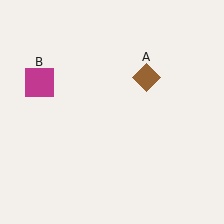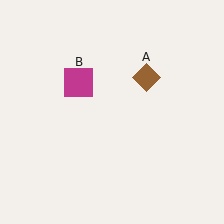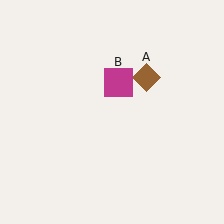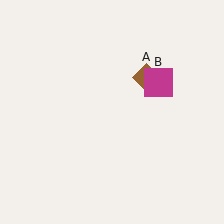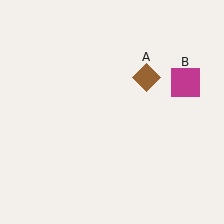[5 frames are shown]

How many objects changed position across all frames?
1 object changed position: magenta square (object B).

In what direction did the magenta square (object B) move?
The magenta square (object B) moved right.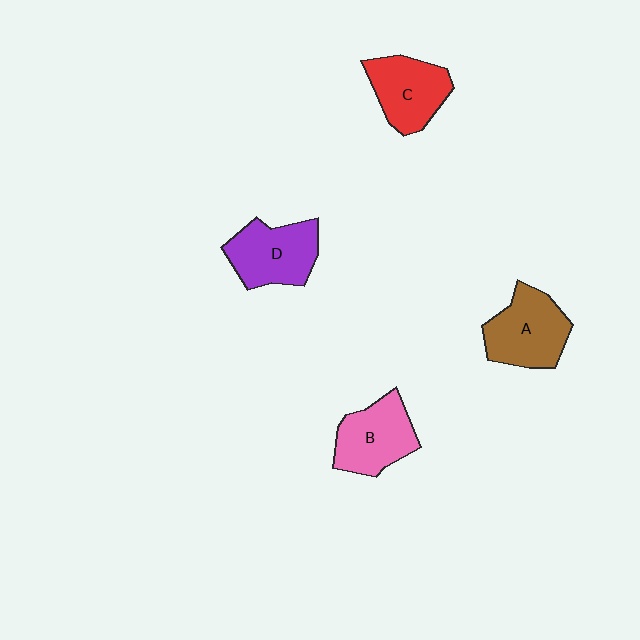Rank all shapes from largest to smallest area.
From largest to smallest: A (brown), D (purple), B (pink), C (red).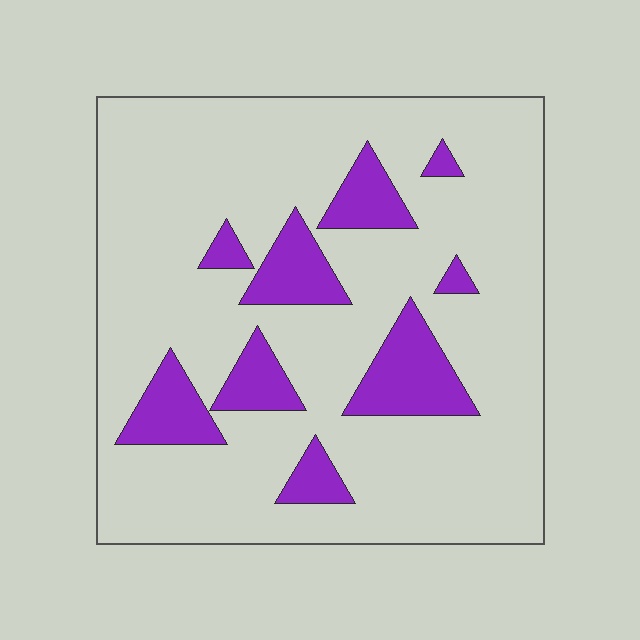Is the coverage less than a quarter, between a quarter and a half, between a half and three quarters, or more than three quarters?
Less than a quarter.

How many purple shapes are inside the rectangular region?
9.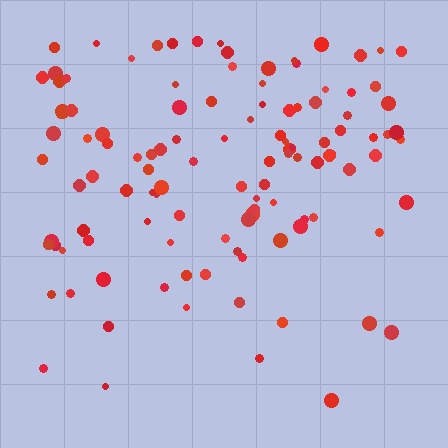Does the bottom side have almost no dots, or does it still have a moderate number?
Still a moderate number, just noticeably fewer than the top.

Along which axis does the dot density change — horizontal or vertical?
Vertical.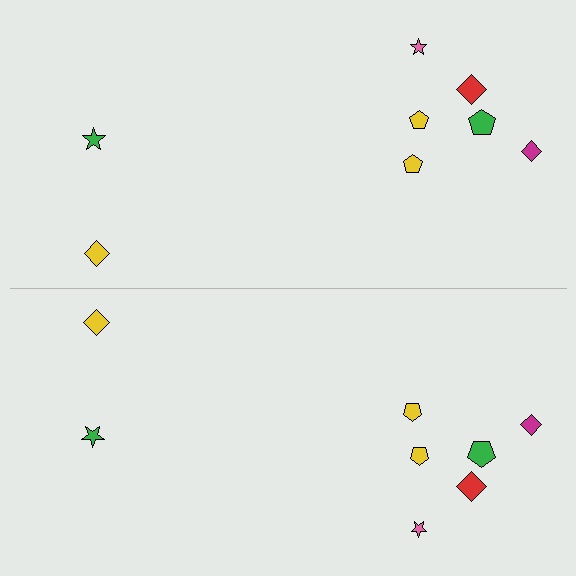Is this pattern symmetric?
Yes, this pattern has bilateral (reflection) symmetry.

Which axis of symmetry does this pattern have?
The pattern has a horizontal axis of symmetry running through the center of the image.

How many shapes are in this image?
There are 16 shapes in this image.